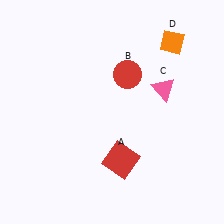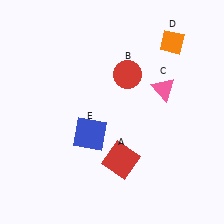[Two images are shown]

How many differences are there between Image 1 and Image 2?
There is 1 difference between the two images.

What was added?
A blue square (E) was added in Image 2.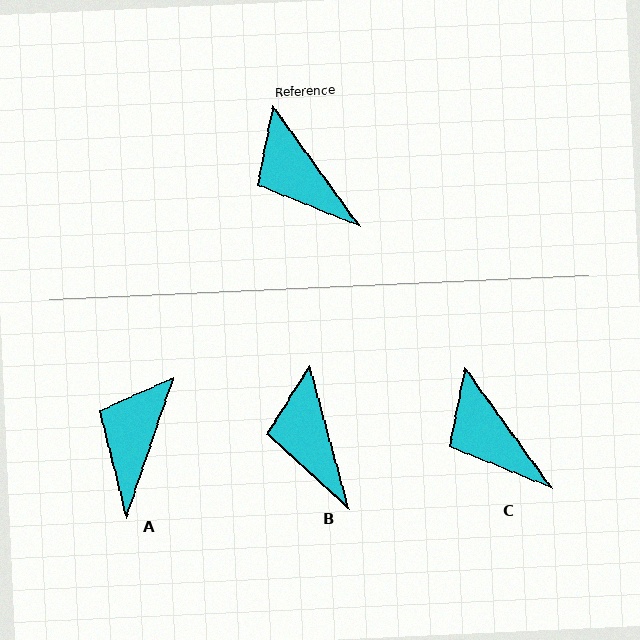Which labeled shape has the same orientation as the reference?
C.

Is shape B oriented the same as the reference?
No, it is off by about 20 degrees.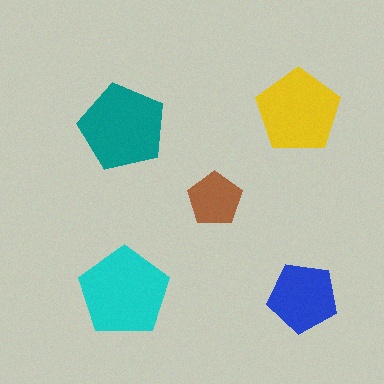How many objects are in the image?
There are 5 objects in the image.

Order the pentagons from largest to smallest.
the cyan one, the teal one, the yellow one, the blue one, the brown one.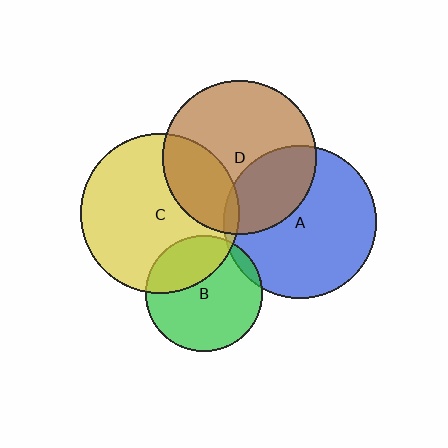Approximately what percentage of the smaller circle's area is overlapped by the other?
Approximately 5%.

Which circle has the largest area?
Circle C (yellow).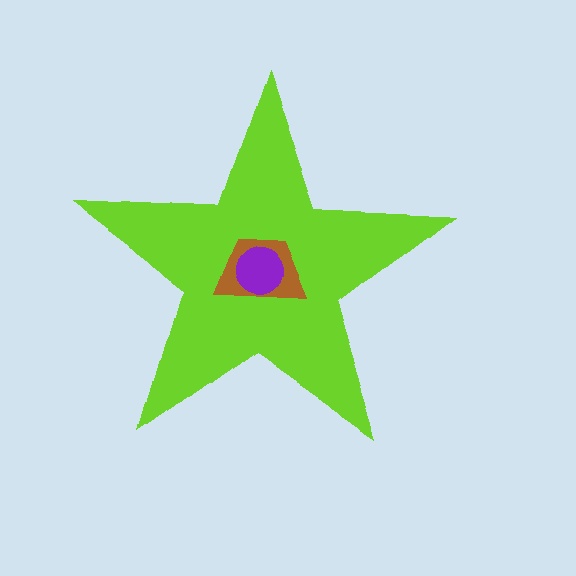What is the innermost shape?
The purple circle.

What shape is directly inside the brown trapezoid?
The purple circle.